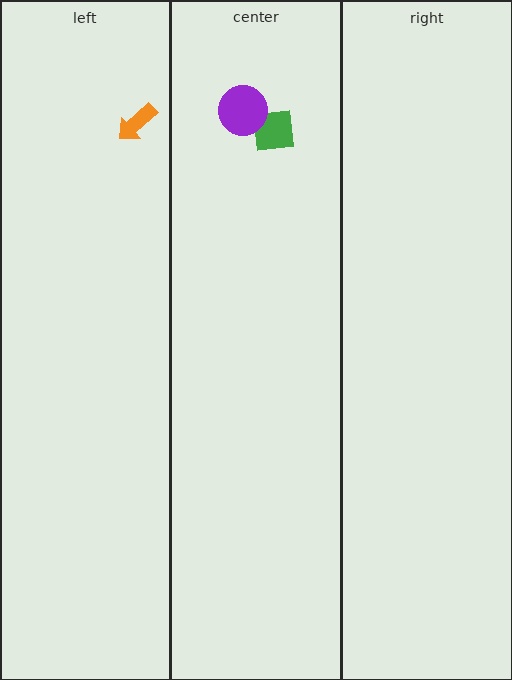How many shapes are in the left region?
1.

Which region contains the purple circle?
The center region.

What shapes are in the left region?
The orange arrow.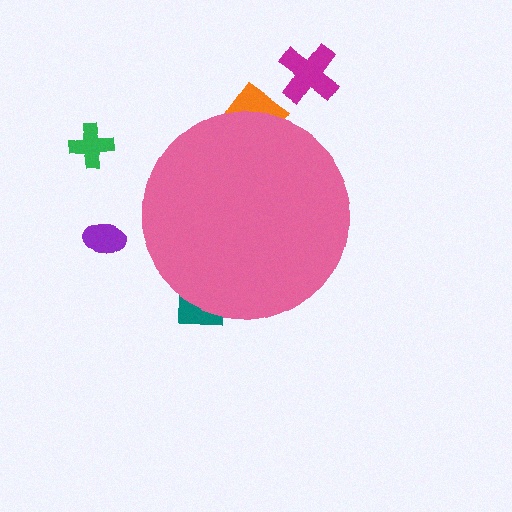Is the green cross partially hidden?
No, the green cross is fully visible.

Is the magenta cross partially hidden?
No, the magenta cross is fully visible.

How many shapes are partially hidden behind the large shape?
2 shapes are partially hidden.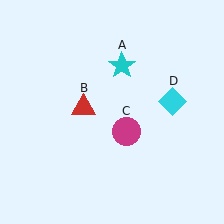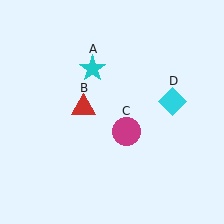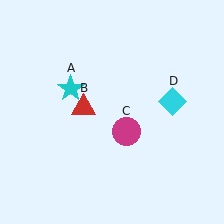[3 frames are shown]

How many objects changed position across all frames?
1 object changed position: cyan star (object A).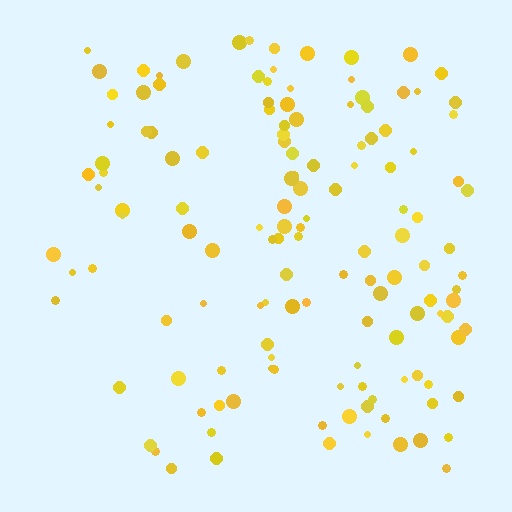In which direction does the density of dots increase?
From left to right, with the right side densest.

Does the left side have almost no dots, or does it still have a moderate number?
Still a moderate number, just noticeably fewer than the right.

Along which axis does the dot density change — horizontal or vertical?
Horizontal.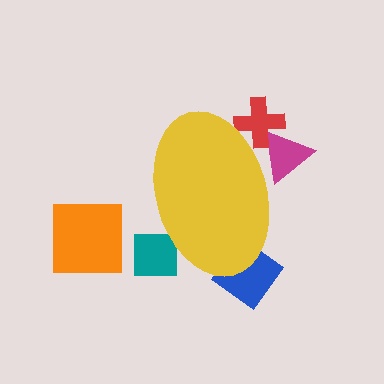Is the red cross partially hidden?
Yes, the red cross is partially hidden behind the yellow ellipse.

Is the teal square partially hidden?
Yes, the teal square is partially hidden behind the yellow ellipse.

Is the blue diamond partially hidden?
Yes, the blue diamond is partially hidden behind the yellow ellipse.